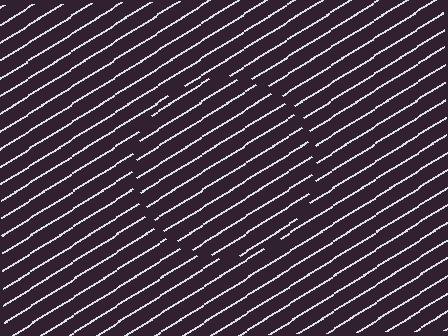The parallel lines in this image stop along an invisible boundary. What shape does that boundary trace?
An illusory circle. The interior of the shape contains the same grating, shifted by half a period — the contour is defined by the phase discontinuity where line-ends from the inner and outer gratings abut.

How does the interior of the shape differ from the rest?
The interior of the shape contains the same grating, shifted by half a period — the contour is defined by the phase discontinuity where line-ends from the inner and outer gratings abut.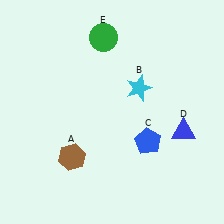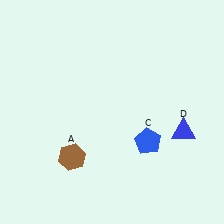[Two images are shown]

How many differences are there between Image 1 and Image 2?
There are 2 differences between the two images.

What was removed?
The cyan star (B), the green circle (E) were removed in Image 2.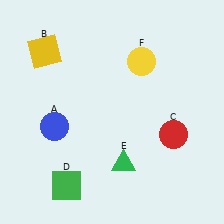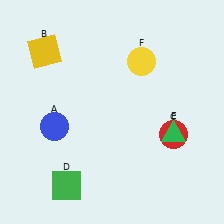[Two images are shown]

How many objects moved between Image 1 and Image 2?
1 object moved between the two images.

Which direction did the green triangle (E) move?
The green triangle (E) moved right.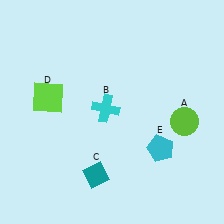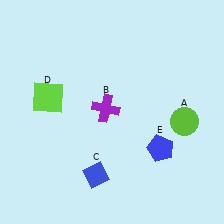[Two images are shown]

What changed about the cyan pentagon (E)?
In Image 1, E is cyan. In Image 2, it changed to blue.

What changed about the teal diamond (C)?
In Image 1, C is teal. In Image 2, it changed to blue.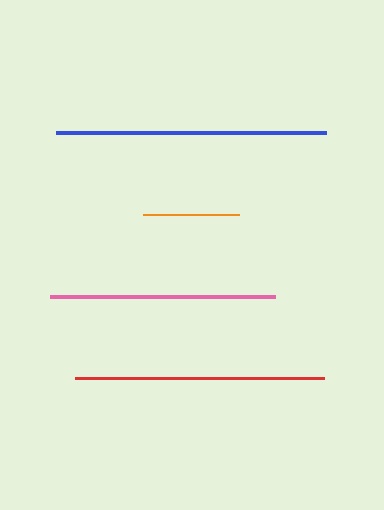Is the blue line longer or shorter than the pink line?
The blue line is longer than the pink line.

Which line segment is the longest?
The blue line is the longest at approximately 271 pixels.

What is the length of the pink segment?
The pink segment is approximately 224 pixels long.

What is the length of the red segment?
The red segment is approximately 249 pixels long.